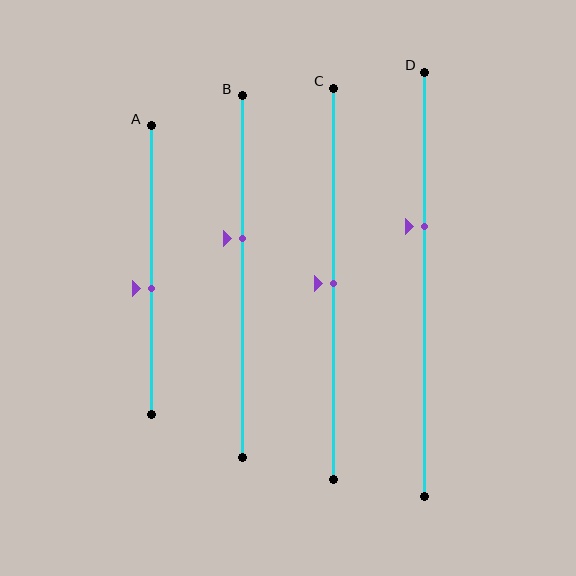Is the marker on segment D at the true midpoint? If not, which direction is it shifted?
No, the marker on segment D is shifted upward by about 14% of the segment length.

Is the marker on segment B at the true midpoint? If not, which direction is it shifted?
No, the marker on segment B is shifted upward by about 11% of the segment length.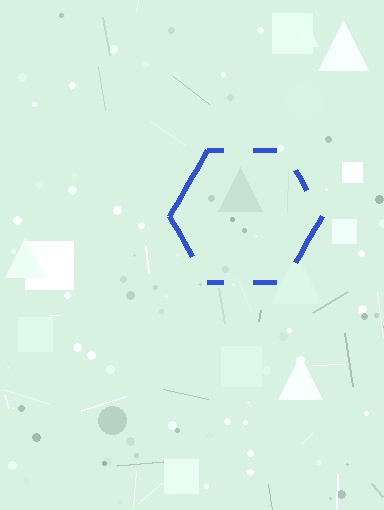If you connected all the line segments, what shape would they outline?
They would outline a hexagon.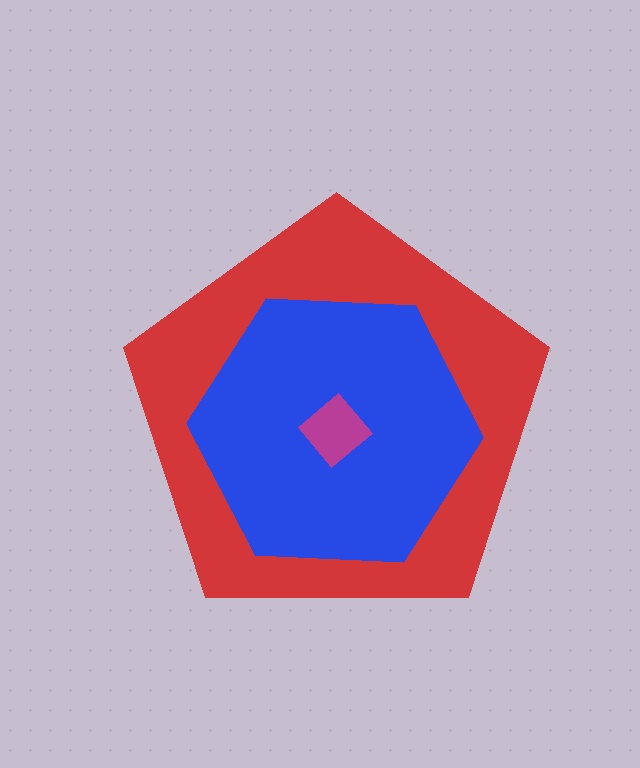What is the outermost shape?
The red pentagon.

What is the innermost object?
The magenta diamond.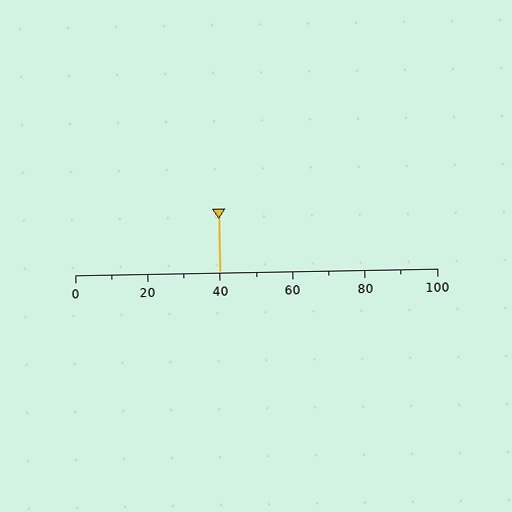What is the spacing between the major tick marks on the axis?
The major ticks are spaced 20 apart.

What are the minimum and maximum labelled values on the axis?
The axis runs from 0 to 100.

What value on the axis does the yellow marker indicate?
The marker indicates approximately 40.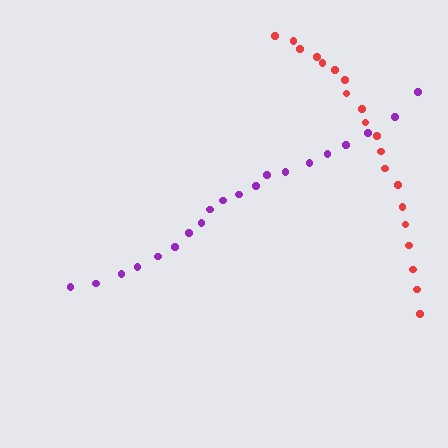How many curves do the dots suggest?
There are 2 distinct paths.